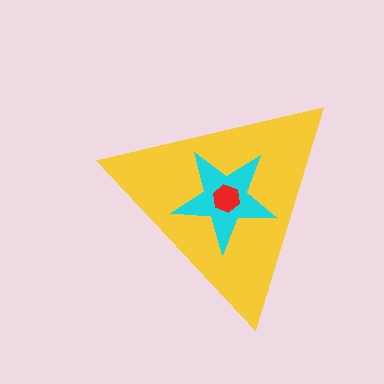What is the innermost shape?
The red hexagon.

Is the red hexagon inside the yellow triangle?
Yes.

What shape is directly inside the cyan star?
The red hexagon.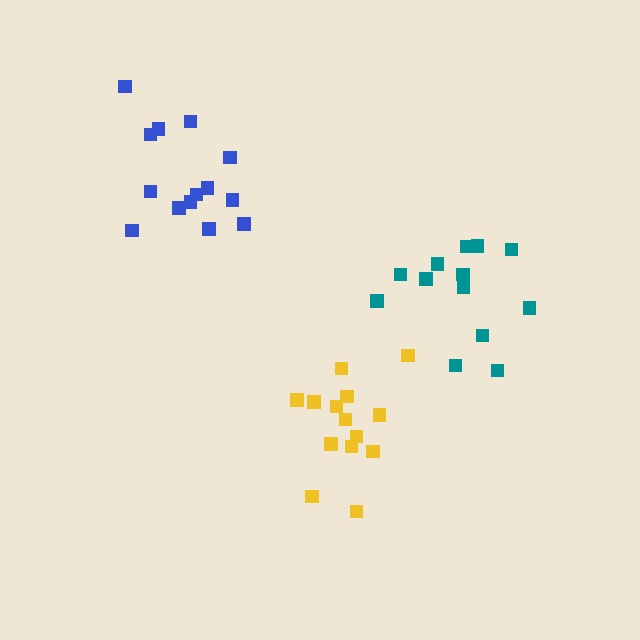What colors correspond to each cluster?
The clusters are colored: yellow, blue, teal.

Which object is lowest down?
The yellow cluster is bottommost.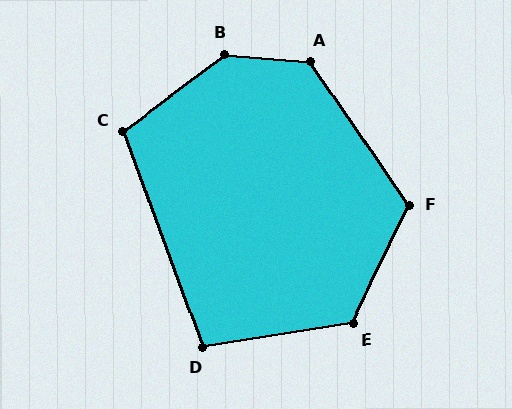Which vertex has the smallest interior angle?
D, at approximately 101 degrees.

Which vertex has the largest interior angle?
B, at approximately 139 degrees.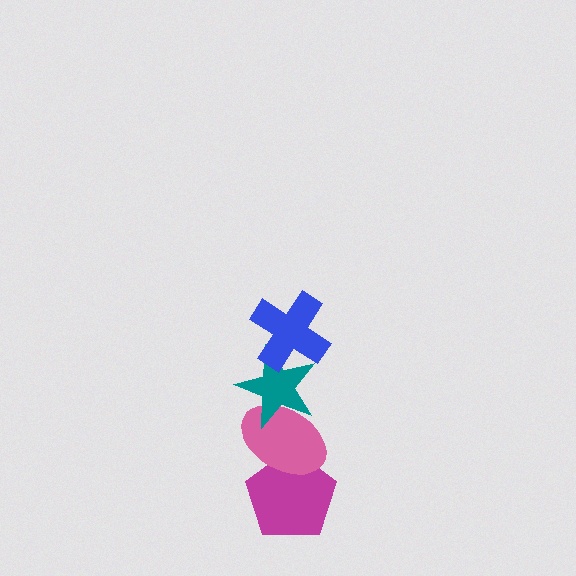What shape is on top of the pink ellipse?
The teal star is on top of the pink ellipse.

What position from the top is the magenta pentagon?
The magenta pentagon is 4th from the top.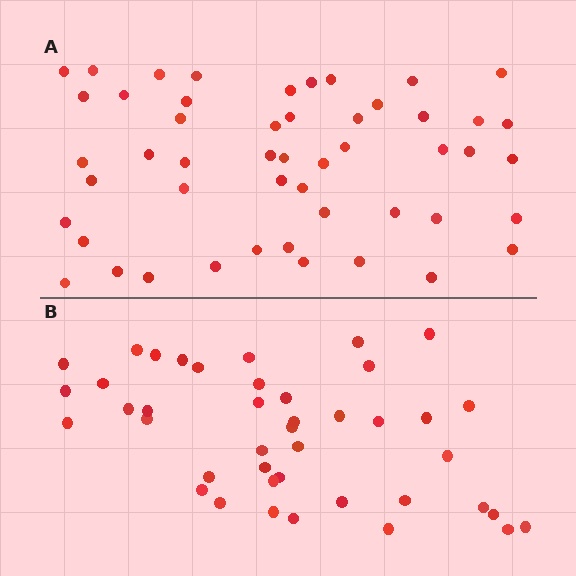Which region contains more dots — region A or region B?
Region A (the top region) has more dots.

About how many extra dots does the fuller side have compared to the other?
Region A has roughly 8 or so more dots than region B.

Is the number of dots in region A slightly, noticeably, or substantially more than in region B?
Region A has only slightly more — the two regions are fairly close. The ratio is roughly 1.2 to 1.